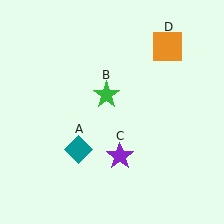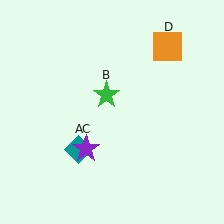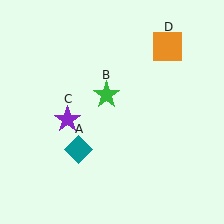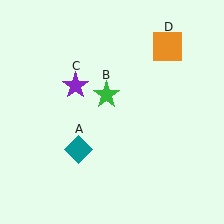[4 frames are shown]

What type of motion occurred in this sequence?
The purple star (object C) rotated clockwise around the center of the scene.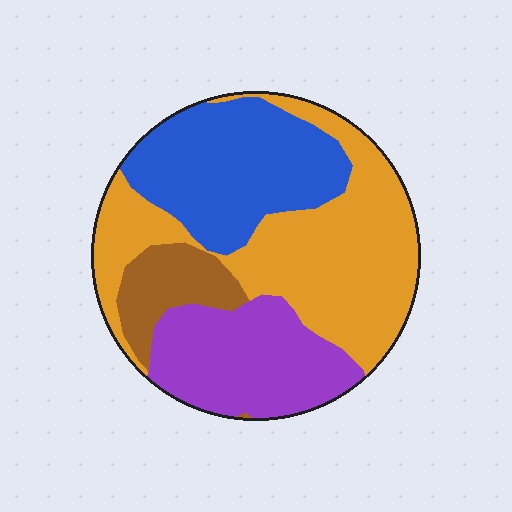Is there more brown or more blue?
Blue.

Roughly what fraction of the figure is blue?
Blue takes up about one quarter (1/4) of the figure.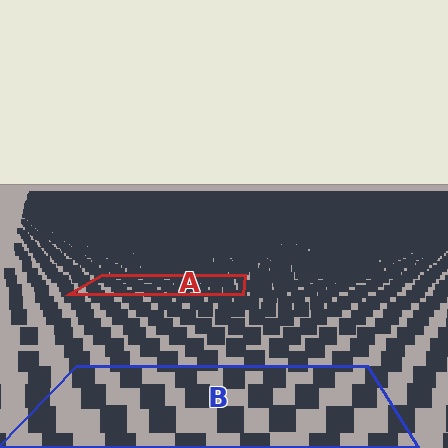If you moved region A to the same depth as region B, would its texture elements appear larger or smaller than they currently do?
They would appear larger. At a closer depth, the same texture elements are projected at a bigger on-screen size.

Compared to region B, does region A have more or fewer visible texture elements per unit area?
Region A has more texture elements per unit area — they are packed more densely because it is farther away.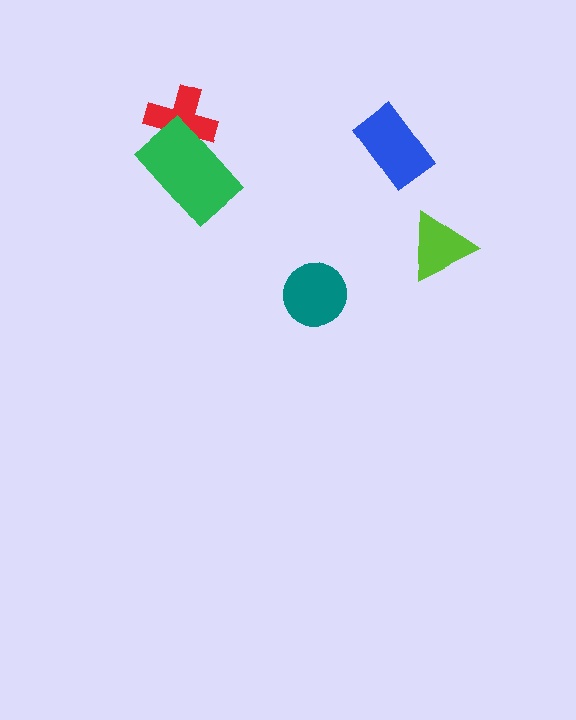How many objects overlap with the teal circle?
0 objects overlap with the teal circle.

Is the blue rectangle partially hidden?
No, no other shape covers it.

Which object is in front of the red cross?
The green rectangle is in front of the red cross.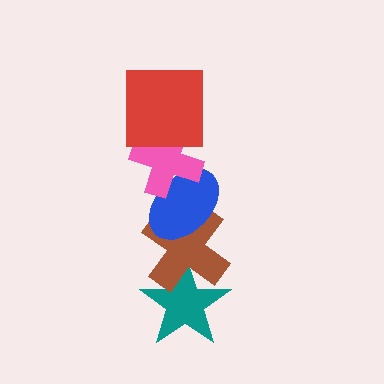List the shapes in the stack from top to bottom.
From top to bottom: the red square, the pink cross, the blue ellipse, the brown cross, the teal star.